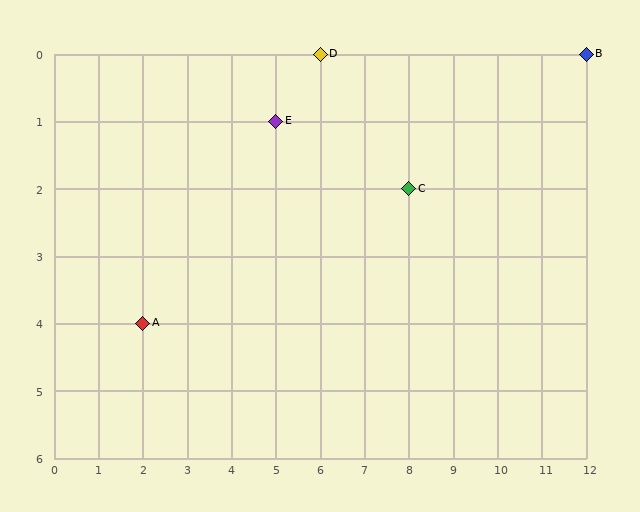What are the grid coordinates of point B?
Point B is at grid coordinates (12, 0).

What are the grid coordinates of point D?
Point D is at grid coordinates (6, 0).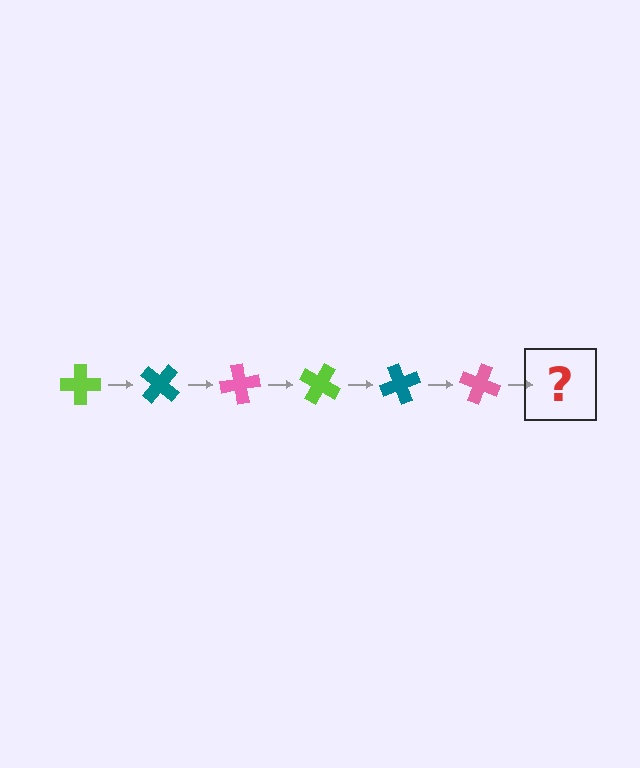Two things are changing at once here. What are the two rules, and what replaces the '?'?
The two rules are that it rotates 40 degrees each step and the color cycles through lime, teal, and pink. The '?' should be a lime cross, rotated 240 degrees from the start.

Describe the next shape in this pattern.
It should be a lime cross, rotated 240 degrees from the start.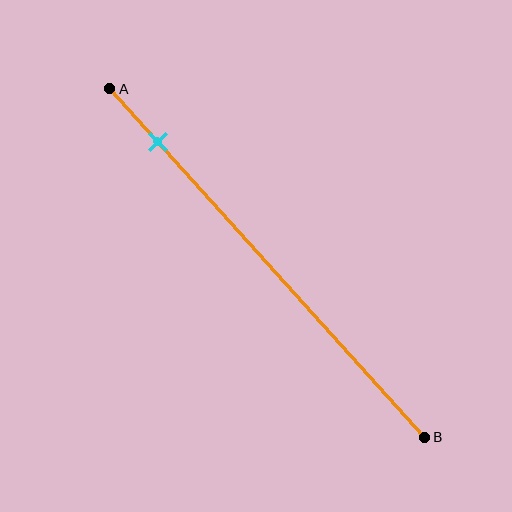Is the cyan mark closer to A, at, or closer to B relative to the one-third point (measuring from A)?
The cyan mark is closer to point A than the one-third point of segment AB.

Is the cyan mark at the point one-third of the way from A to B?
No, the mark is at about 15% from A, not at the 33% one-third point.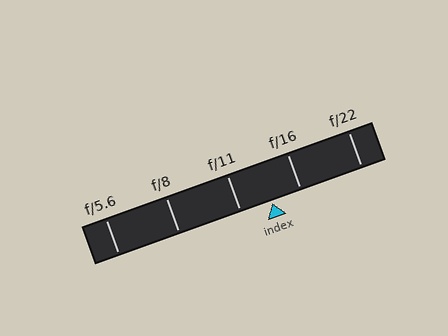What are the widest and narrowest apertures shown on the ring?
The widest aperture shown is f/5.6 and the narrowest is f/22.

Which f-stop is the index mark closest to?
The index mark is closest to f/16.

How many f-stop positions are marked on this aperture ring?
There are 5 f-stop positions marked.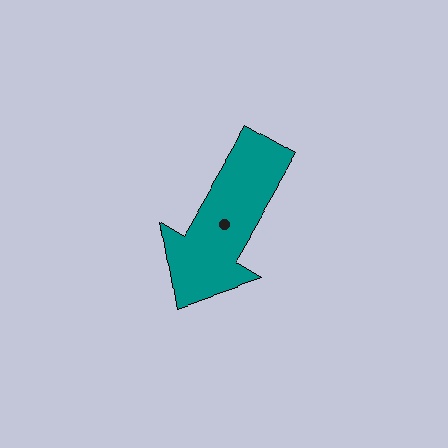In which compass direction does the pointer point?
Southwest.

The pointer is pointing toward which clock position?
Roughly 7 o'clock.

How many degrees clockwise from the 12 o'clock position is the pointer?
Approximately 211 degrees.